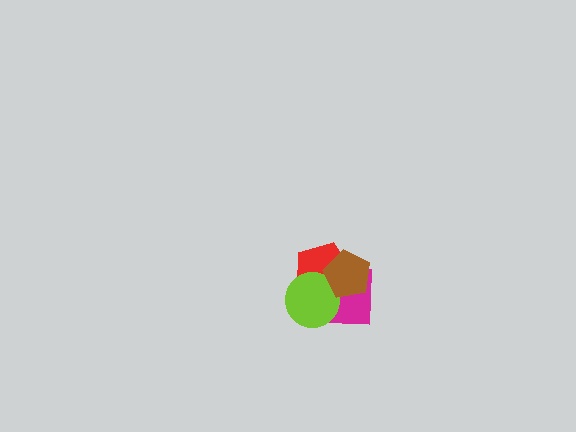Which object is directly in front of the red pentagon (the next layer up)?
The lime circle is directly in front of the red pentagon.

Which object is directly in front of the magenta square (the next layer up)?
The red pentagon is directly in front of the magenta square.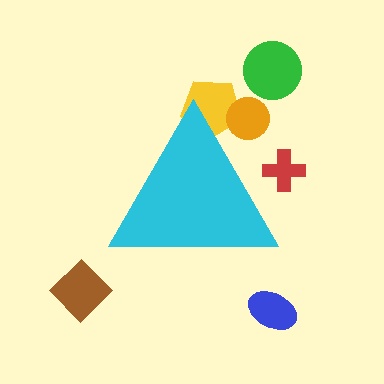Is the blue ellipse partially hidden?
No, the blue ellipse is fully visible.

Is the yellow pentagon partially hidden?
Yes, the yellow pentagon is partially hidden behind the cyan triangle.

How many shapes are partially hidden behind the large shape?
3 shapes are partially hidden.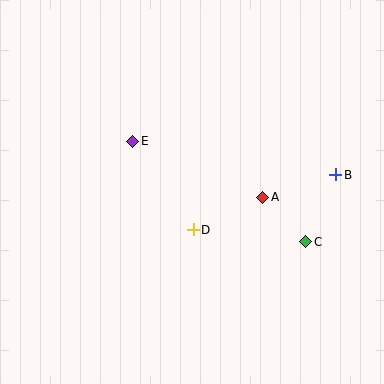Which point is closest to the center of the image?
Point D at (193, 230) is closest to the center.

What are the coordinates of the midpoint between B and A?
The midpoint between B and A is at (299, 186).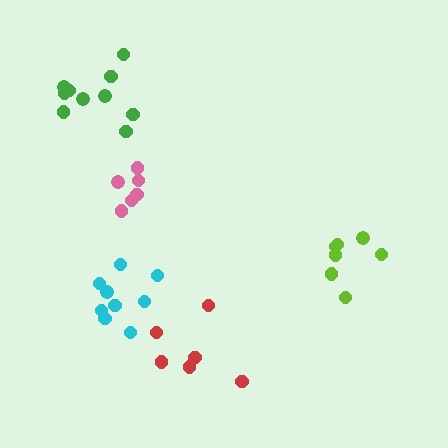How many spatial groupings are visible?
There are 5 spatial groupings.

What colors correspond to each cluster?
The clusters are colored: pink, lime, red, cyan, green.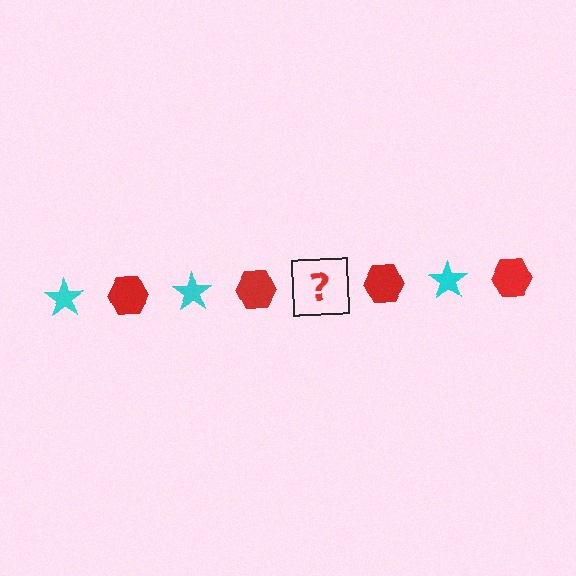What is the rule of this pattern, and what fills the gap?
The rule is that the pattern alternates between cyan star and red hexagon. The gap should be filled with a cyan star.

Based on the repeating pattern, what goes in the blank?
The blank should be a cyan star.